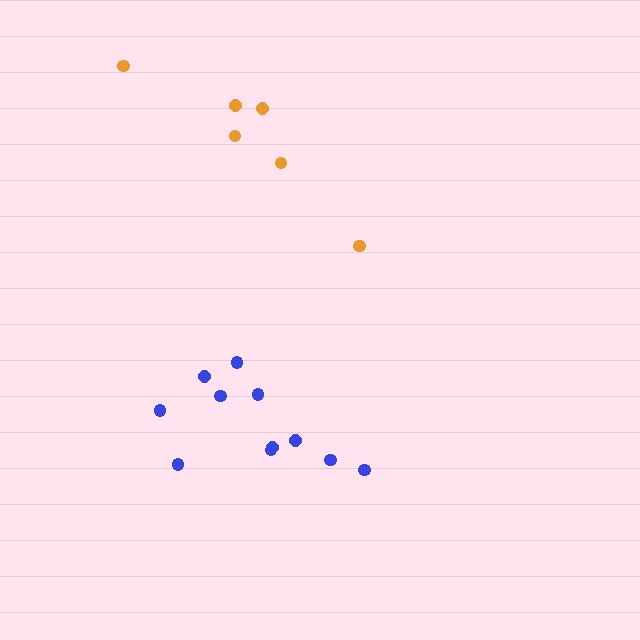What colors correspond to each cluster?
The clusters are colored: orange, blue.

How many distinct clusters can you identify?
There are 2 distinct clusters.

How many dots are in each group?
Group 1: 6 dots, Group 2: 11 dots (17 total).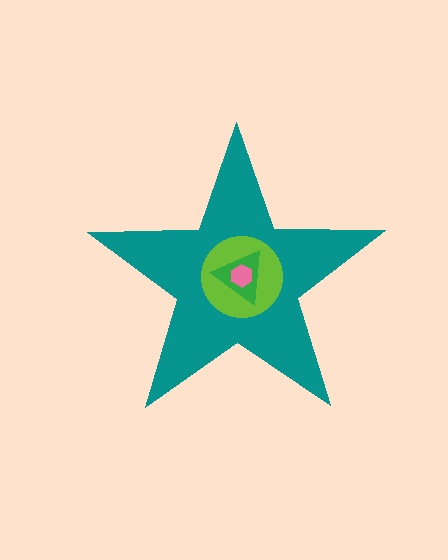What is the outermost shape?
The teal star.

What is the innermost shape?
The pink hexagon.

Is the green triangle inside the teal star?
Yes.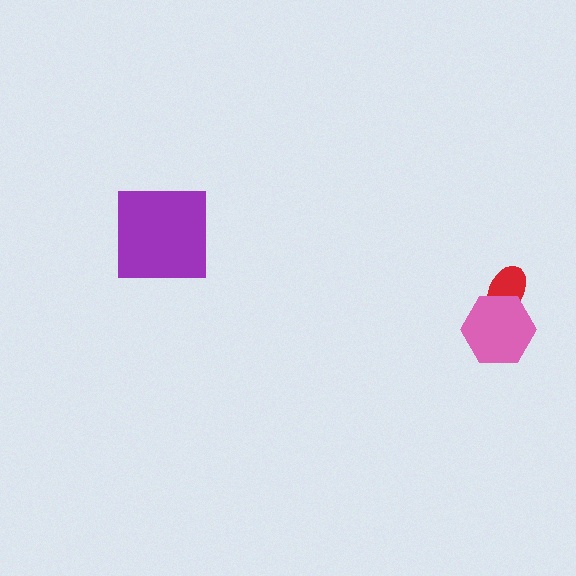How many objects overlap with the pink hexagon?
1 object overlaps with the pink hexagon.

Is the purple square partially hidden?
No, no other shape covers it.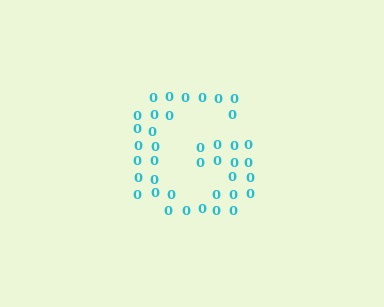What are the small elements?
The small elements are digit 0's.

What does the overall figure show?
The overall figure shows the letter G.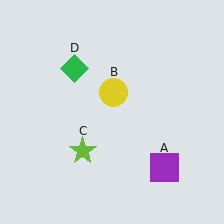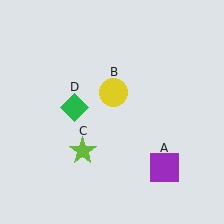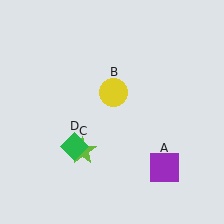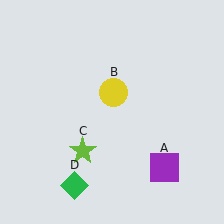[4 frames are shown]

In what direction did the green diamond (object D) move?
The green diamond (object D) moved down.